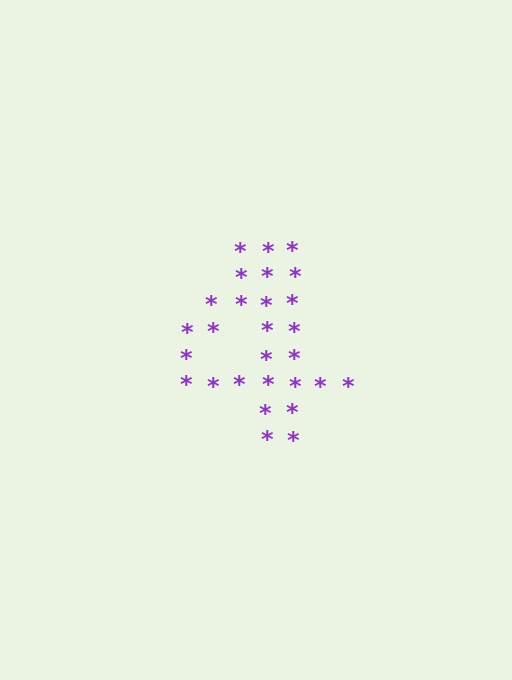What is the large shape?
The large shape is the digit 4.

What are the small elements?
The small elements are asterisks.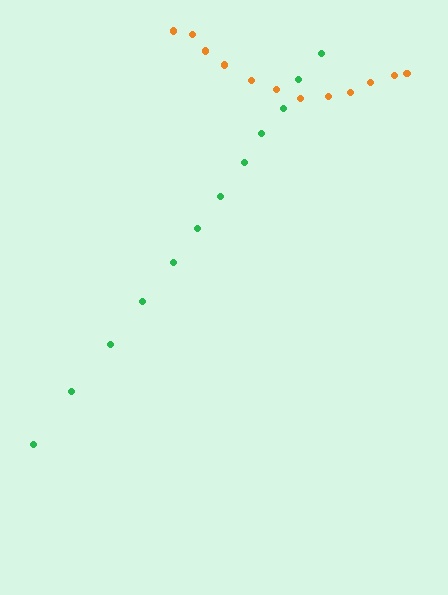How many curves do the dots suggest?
There are 2 distinct paths.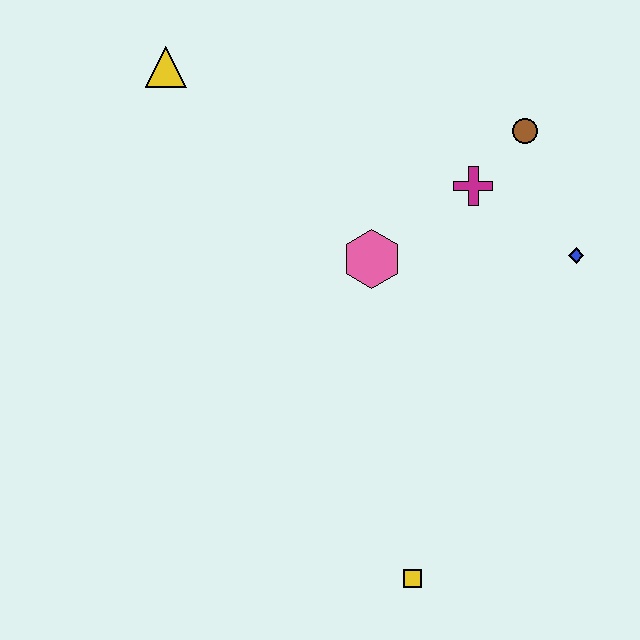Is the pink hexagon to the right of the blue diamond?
No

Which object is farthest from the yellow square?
The yellow triangle is farthest from the yellow square.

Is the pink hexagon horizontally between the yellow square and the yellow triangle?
Yes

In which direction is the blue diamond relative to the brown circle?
The blue diamond is below the brown circle.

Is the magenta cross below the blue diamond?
No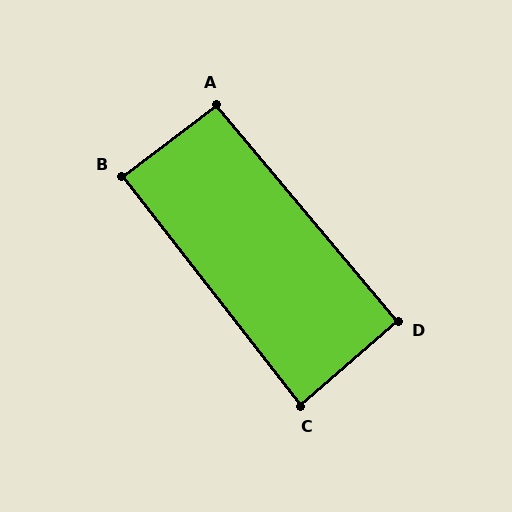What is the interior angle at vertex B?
Approximately 89 degrees (approximately right).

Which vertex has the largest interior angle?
A, at approximately 93 degrees.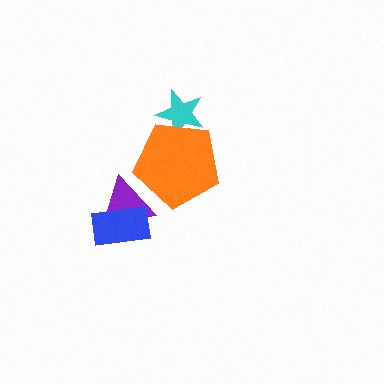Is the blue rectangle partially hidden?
No, no other shape covers it.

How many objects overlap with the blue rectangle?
1 object overlaps with the blue rectangle.